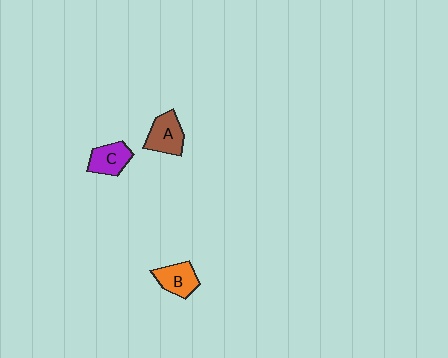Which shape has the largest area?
Shape A (brown).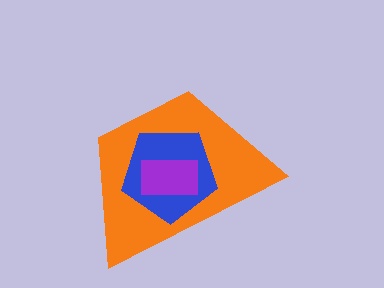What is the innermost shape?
The purple rectangle.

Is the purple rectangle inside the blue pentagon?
Yes.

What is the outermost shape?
The orange trapezoid.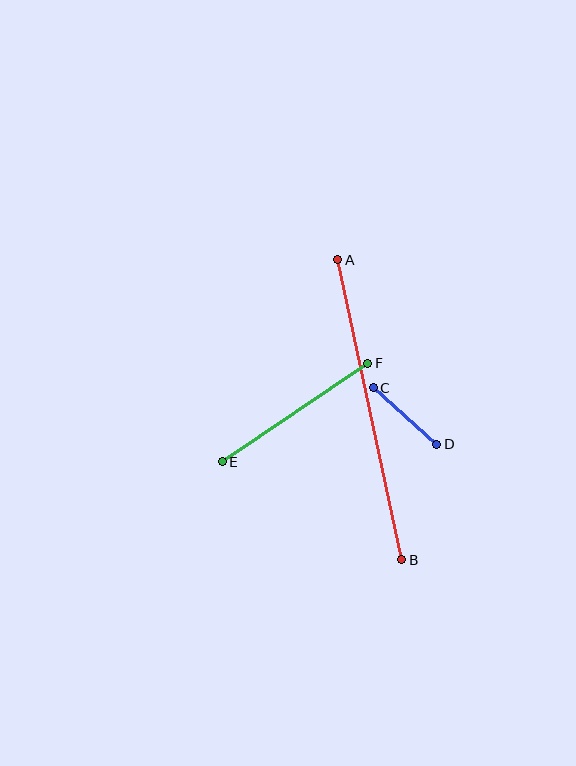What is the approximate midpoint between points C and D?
The midpoint is at approximately (405, 416) pixels.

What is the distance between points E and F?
The distance is approximately 175 pixels.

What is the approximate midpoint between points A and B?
The midpoint is at approximately (370, 410) pixels.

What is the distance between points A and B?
The distance is approximately 307 pixels.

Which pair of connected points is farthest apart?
Points A and B are farthest apart.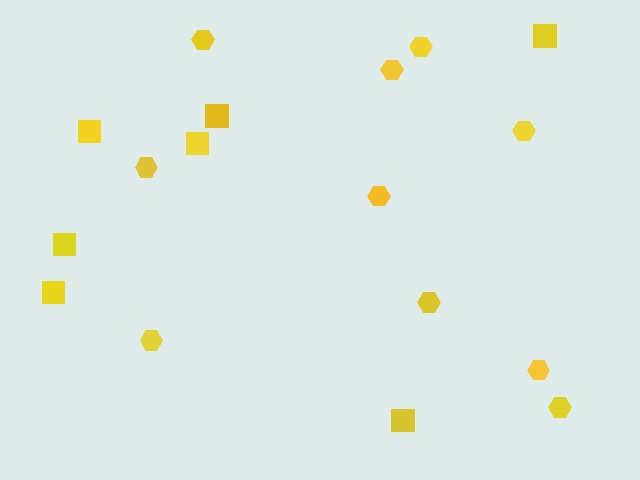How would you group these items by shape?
There are 2 groups: one group of squares (7) and one group of hexagons (10).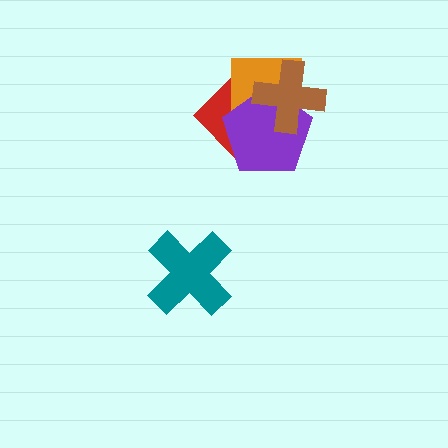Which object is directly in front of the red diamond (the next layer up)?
The orange square is directly in front of the red diamond.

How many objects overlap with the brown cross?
3 objects overlap with the brown cross.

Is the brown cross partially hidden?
No, no other shape covers it.